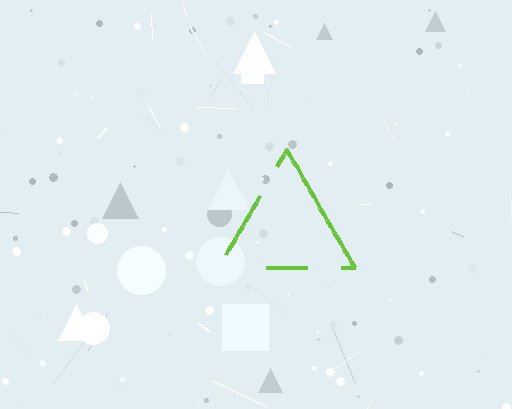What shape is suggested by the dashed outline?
The dashed outline suggests a triangle.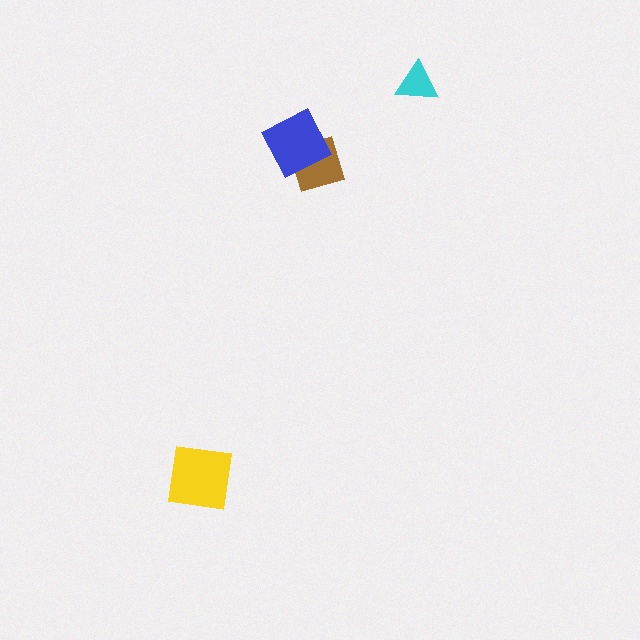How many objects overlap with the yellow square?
0 objects overlap with the yellow square.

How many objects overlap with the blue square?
1 object overlaps with the blue square.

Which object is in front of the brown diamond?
The blue square is in front of the brown diamond.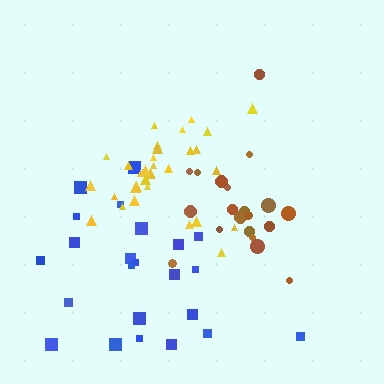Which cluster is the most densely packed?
Yellow.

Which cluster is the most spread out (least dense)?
Blue.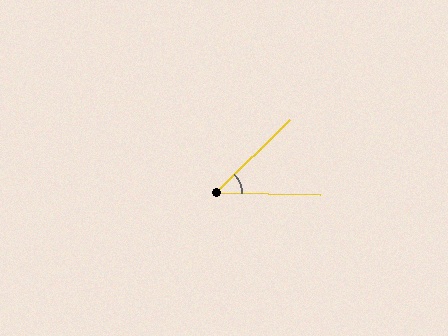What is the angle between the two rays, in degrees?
Approximately 46 degrees.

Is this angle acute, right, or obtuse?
It is acute.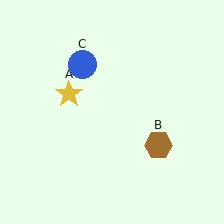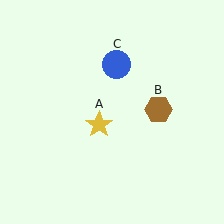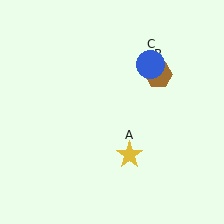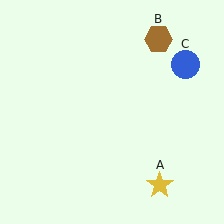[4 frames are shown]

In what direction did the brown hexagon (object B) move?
The brown hexagon (object B) moved up.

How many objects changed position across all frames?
3 objects changed position: yellow star (object A), brown hexagon (object B), blue circle (object C).